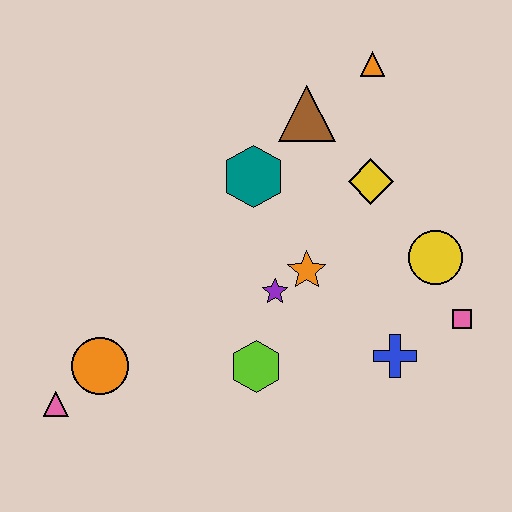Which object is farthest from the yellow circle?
The pink triangle is farthest from the yellow circle.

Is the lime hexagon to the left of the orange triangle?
Yes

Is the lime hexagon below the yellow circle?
Yes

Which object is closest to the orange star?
The purple star is closest to the orange star.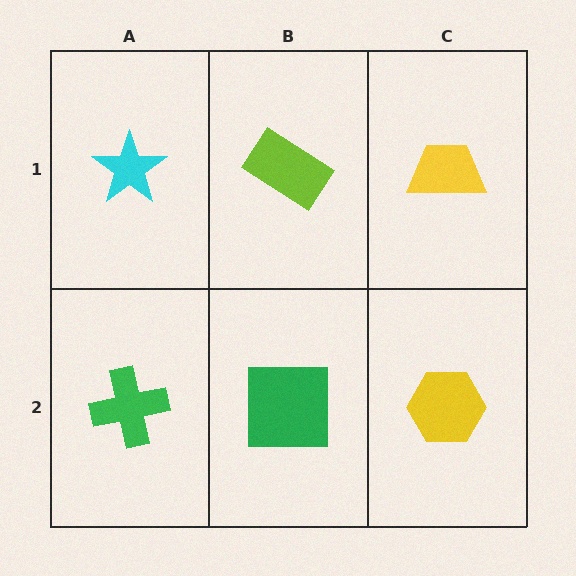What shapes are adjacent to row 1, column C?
A yellow hexagon (row 2, column C), a lime rectangle (row 1, column B).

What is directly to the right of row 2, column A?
A green square.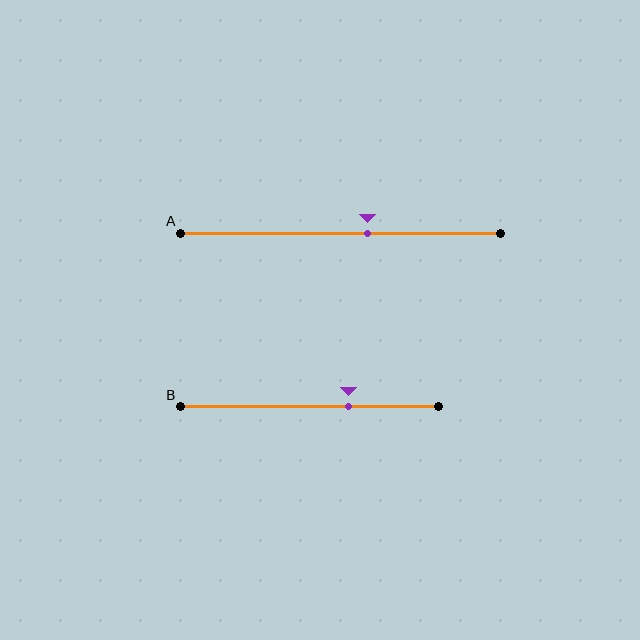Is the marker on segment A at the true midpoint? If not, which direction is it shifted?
No, the marker on segment A is shifted to the right by about 8% of the segment length.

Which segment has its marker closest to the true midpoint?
Segment A has its marker closest to the true midpoint.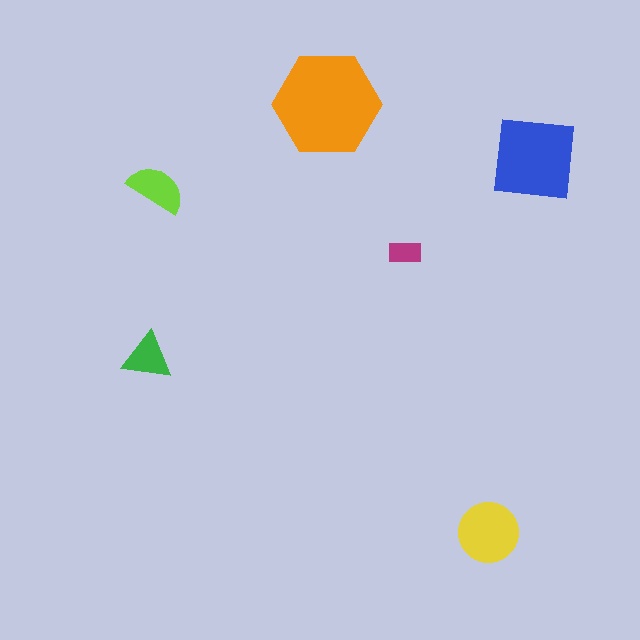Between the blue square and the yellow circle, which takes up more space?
The blue square.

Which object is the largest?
The orange hexagon.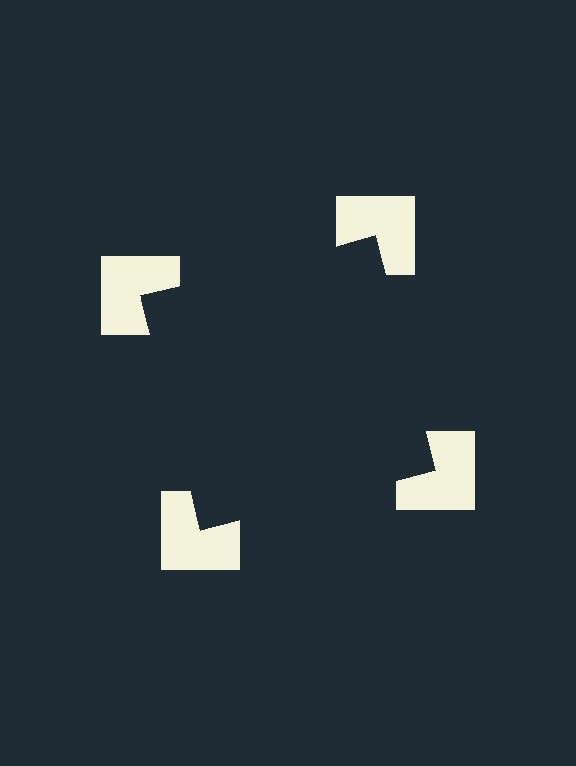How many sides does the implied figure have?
4 sides.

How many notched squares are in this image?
There are 4 — one at each vertex of the illusory square.